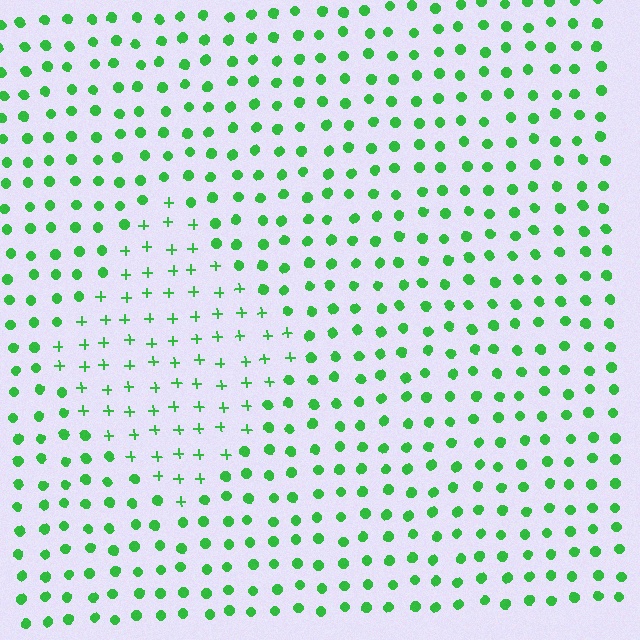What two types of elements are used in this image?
The image uses plus signs inside the diamond region and circles outside it.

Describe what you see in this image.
The image is filled with small green elements arranged in a uniform grid. A diamond-shaped region contains plus signs, while the surrounding area contains circles. The boundary is defined purely by the change in element shape.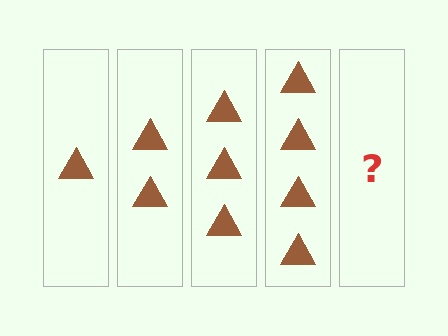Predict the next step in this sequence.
The next step is 5 triangles.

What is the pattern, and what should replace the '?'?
The pattern is that each step adds one more triangle. The '?' should be 5 triangles.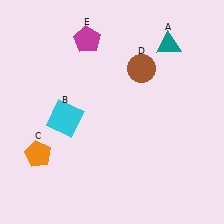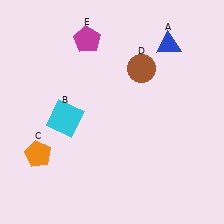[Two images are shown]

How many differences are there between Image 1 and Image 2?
There is 1 difference between the two images.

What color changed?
The triangle (A) changed from teal in Image 1 to blue in Image 2.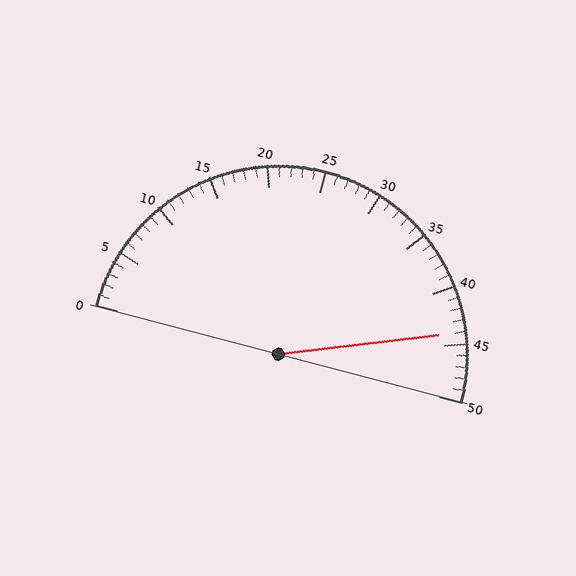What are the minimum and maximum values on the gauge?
The gauge ranges from 0 to 50.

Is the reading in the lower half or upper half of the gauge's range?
The reading is in the upper half of the range (0 to 50).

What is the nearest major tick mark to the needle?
The nearest major tick mark is 45.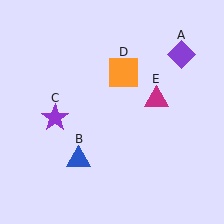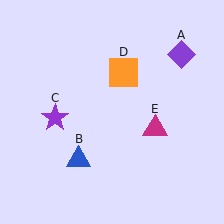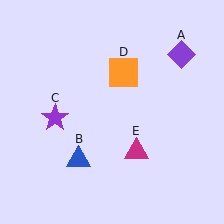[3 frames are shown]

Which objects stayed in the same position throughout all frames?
Purple diamond (object A) and blue triangle (object B) and purple star (object C) and orange square (object D) remained stationary.